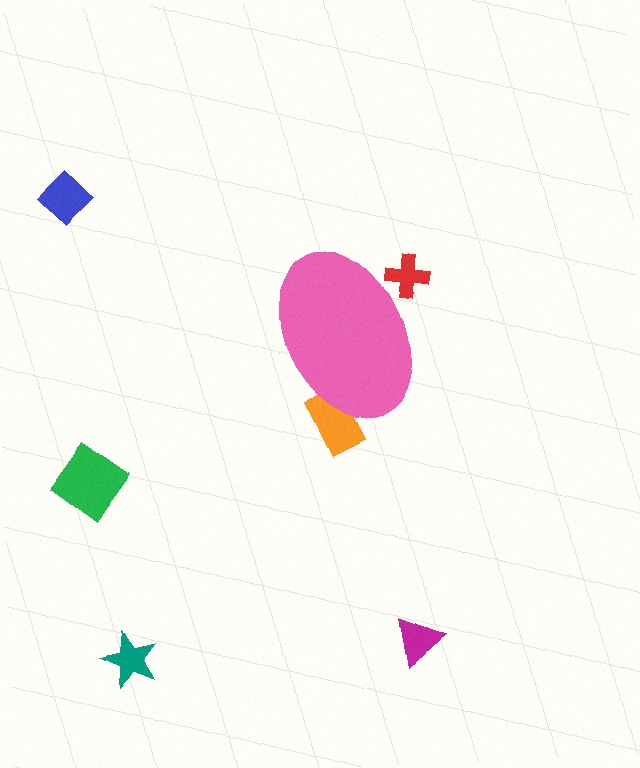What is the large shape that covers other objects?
A pink ellipse.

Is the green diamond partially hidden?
No, the green diamond is fully visible.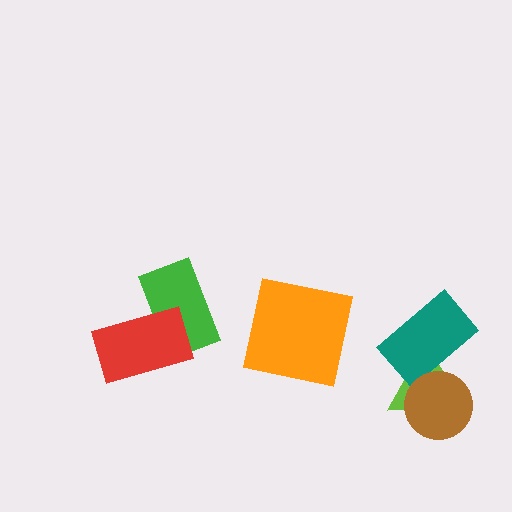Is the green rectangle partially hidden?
Yes, it is partially covered by another shape.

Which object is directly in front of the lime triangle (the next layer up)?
The teal rectangle is directly in front of the lime triangle.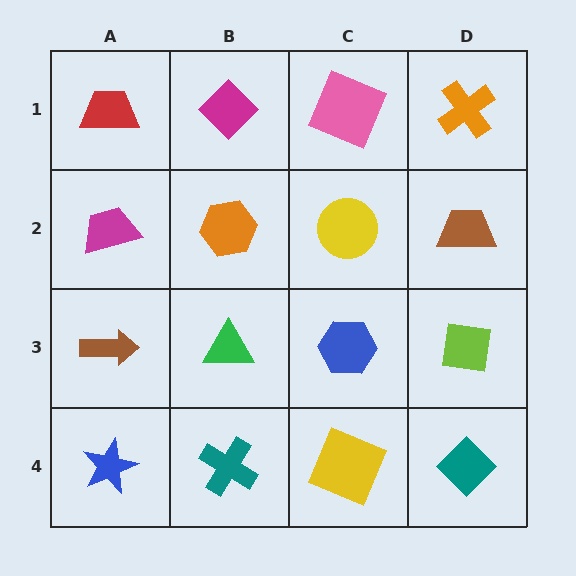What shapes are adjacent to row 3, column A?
A magenta trapezoid (row 2, column A), a blue star (row 4, column A), a green triangle (row 3, column B).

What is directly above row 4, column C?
A blue hexagon.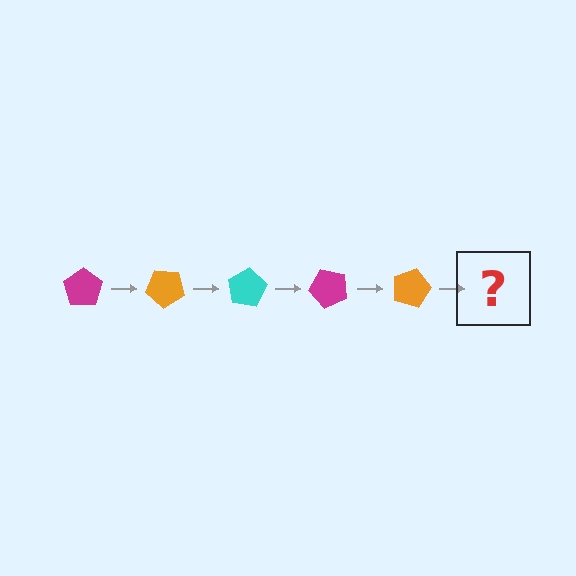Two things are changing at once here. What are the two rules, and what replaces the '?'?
The two rules are that it rotates 40 degrees each step and the color cycles through magenta, orange, and cyan. The '?' should be a cyan pentagon, rotated 200 degrees from the start.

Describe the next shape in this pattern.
It should be a cyan pentagon, rotated 200 degrees from the start.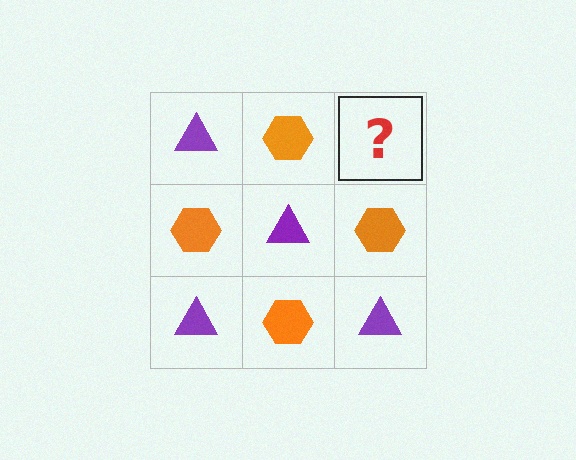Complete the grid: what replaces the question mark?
The question mark should be replaced with a purple triangle.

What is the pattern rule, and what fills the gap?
The rule is that it alternates purple triangle and orange hexagon in a checkerboard pattern. The gap should be filled with a purple triangle.